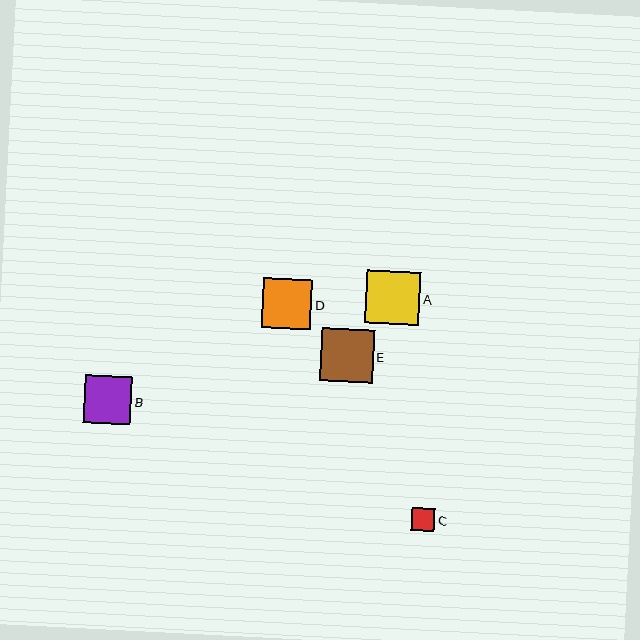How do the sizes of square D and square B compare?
Square D and square B are approximately the same size.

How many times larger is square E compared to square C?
Square E is approximately 2.3 times the size of square C.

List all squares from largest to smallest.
From largest to smallest: A, E, D, B, C.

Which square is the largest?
Square A is the largest with a size of approximately 54 pixels.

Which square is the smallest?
Square C is the smallest with a size of approximately 23 pixels.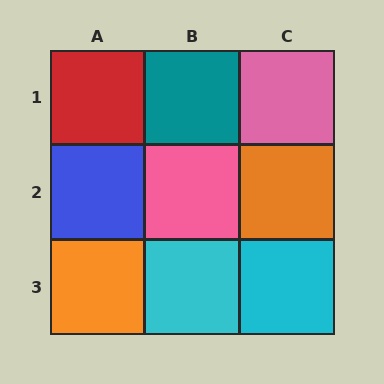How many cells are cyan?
2 cells are cyan.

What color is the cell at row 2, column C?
Orange.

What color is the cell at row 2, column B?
Pink.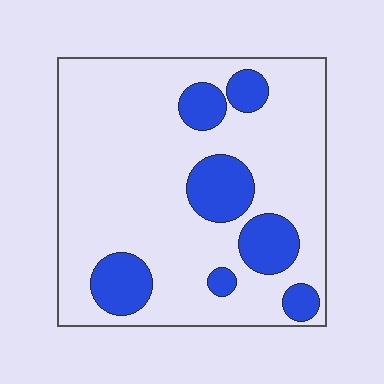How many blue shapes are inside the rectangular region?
7.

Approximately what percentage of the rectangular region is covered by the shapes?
Approximately 20%.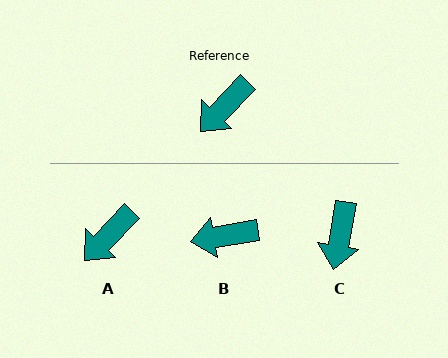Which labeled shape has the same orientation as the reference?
A.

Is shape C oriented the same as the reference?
No, it is off by about 34 degrees.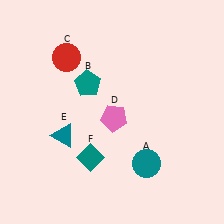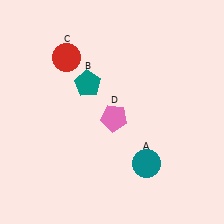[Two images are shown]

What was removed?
The teal diamond (F), the teal triangle (E) were removed in Image 2.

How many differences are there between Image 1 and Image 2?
There are 2 differences between the two images.